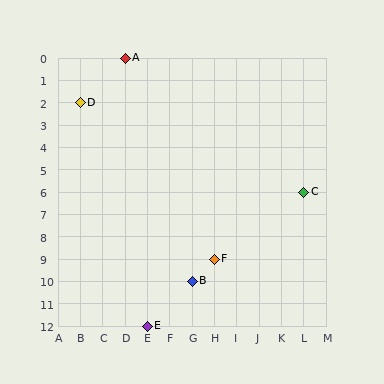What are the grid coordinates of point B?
Point B is at grid coordinates (G, 10).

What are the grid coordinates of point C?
Point C is at grid coordinates (L, 6).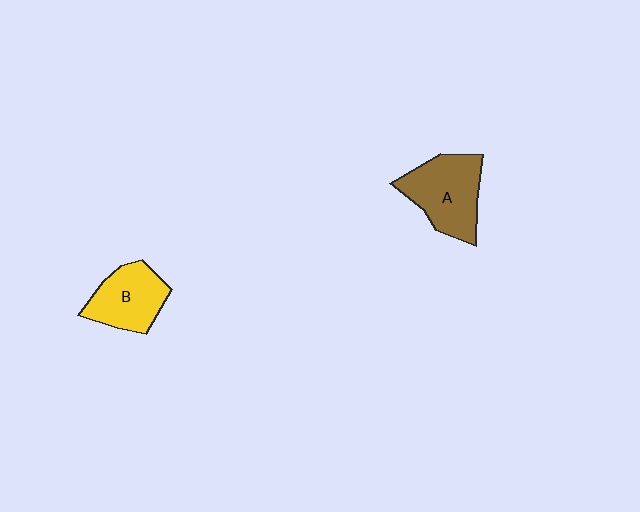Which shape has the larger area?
Shape A (brown).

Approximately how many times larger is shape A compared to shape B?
Approximately 1.2 times.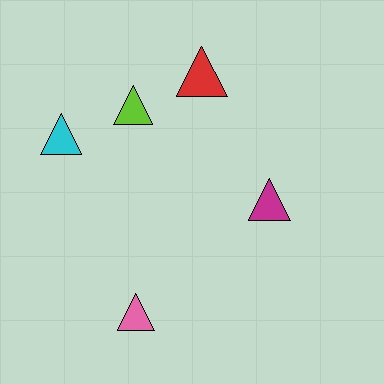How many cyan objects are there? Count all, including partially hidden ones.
There is 1 cyan object.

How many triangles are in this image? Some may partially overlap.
There are 5 triangles.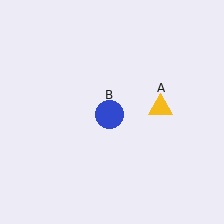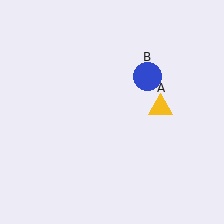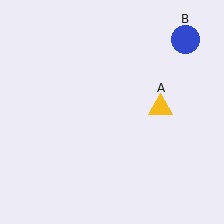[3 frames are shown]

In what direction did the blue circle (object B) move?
The blue circle (object B) moved up and to the right.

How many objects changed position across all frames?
1 object changed position: blue circle (object B).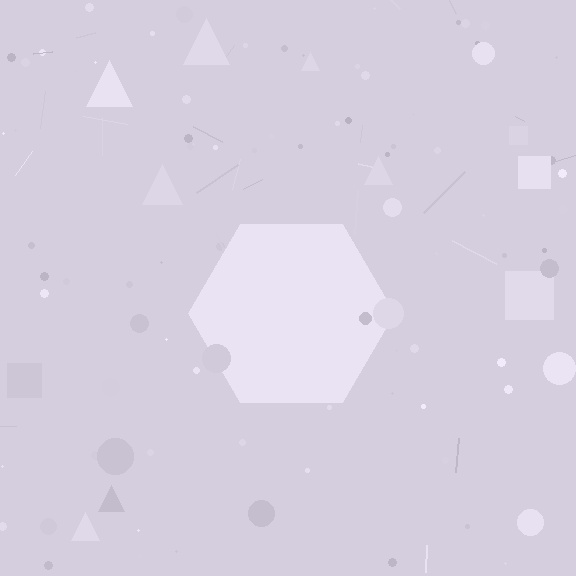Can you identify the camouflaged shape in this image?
The camouflaged shape is a hexagon.